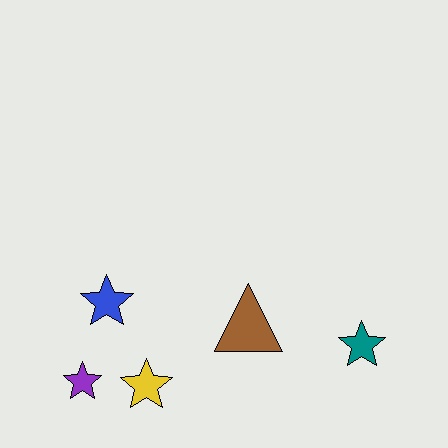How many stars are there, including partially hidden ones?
There are 4 stars.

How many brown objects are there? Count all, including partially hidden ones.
There is 1 brown object.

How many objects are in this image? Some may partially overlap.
There are 5 objects.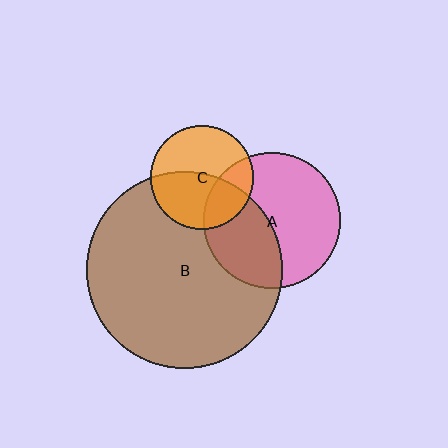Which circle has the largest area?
Circle B (brown).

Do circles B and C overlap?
Yes.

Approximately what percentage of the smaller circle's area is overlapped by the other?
Approximately 50%.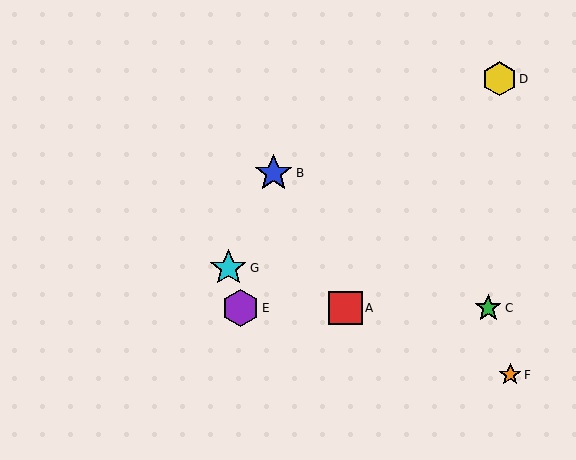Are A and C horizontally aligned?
Yes, both are at y≈308.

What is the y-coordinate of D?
Object D is at y≈79.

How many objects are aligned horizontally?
3 objects (A, C, E) are aligned horizontally.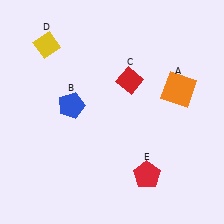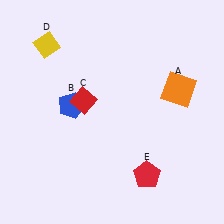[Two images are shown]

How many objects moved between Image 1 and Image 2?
1 object moved between the two images.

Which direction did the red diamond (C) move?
The red diamond (C) moved left.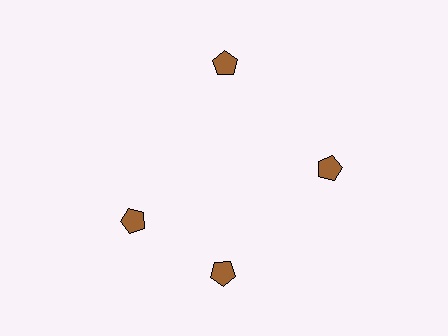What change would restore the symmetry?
The symmetry would be restored by rotating it back into even spacing with its neighbors so that all 4 pentagons sit at equal angles and equal distance from the center.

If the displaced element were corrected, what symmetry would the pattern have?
It would have 4-fold rotational symmetry — the pattern would map onto itself every 90 degrees.